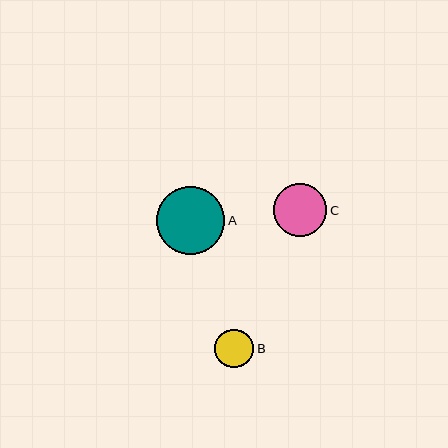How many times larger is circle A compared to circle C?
Circle A is approximately 1.3 times the size of circle C.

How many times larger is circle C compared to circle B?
Circle C is approximately 1.4 times the size of circle B.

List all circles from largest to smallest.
From largest to smallest: A, C, B.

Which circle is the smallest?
Circle B is the smallest with a size of approximately 39 pixels.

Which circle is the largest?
Circle A is the largest with a size of approximately 68 pixels.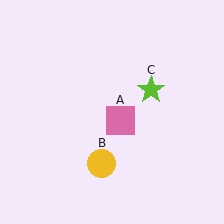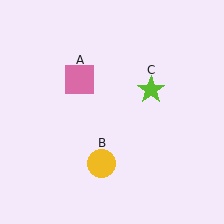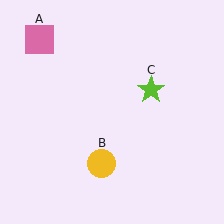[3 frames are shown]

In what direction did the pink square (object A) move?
The pink square (object A) moved up and to the left.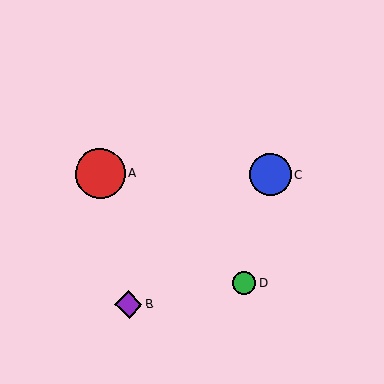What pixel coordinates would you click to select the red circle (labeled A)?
Click at (100, 173) to select the red circle A.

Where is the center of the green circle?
The center of the green circle is at (244, 283).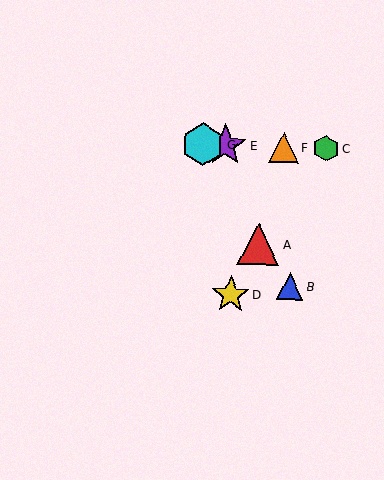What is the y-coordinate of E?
Object E is at y≈145.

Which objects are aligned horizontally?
Objects C, E, F, G are aligned horizontally.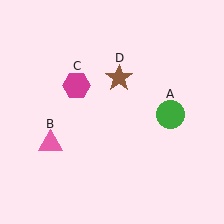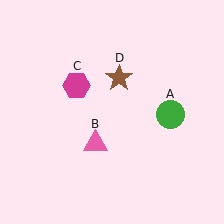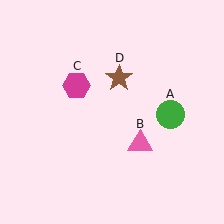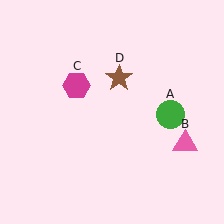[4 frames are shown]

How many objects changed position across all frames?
1 object changed position: pink triangle (object B).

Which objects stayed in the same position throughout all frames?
Green circle (object A) and magenta hexagon (object C) and brown star (object D) remained stationary.